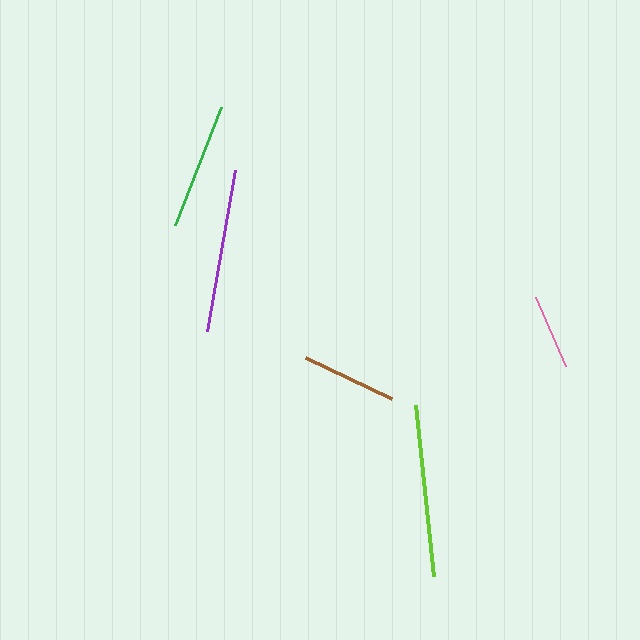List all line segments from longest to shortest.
From longest to shortest: lime, purple, green, brown, pink.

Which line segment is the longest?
The lime line is the longest at approximately 172 pixels.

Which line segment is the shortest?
The pink line is the shortest at approximately 76 pixels.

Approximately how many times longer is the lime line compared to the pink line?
The lime line is approximately 2.3 times the length of the pink line.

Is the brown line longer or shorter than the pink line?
The brown line is longer than the pink line.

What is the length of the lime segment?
The lime segment is approximately 172 pixels long.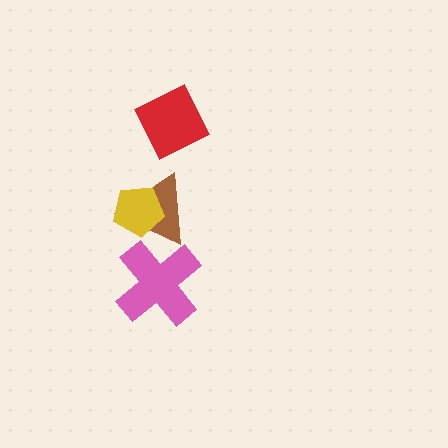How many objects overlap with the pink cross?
1 object overlaps with the pink cross.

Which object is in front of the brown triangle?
The yellow pentagon is in front of the brown triangle.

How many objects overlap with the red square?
0 objects overlap with the red square.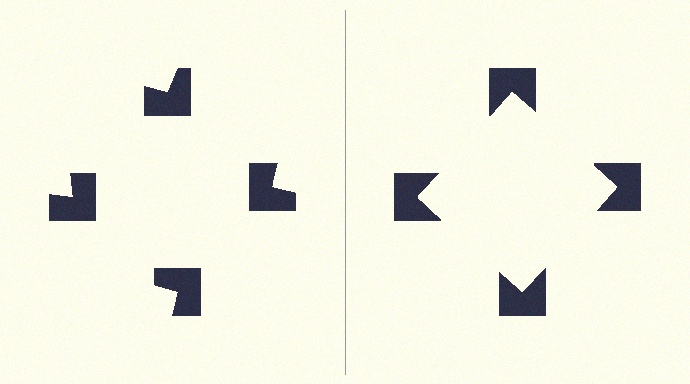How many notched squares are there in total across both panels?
8 — 4 on each side.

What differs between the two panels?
The notched squares are positioned identically on both sides; only the wedge orientations differ. On the right they align to a square; on the left they are misaligned.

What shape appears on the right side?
An illusory square.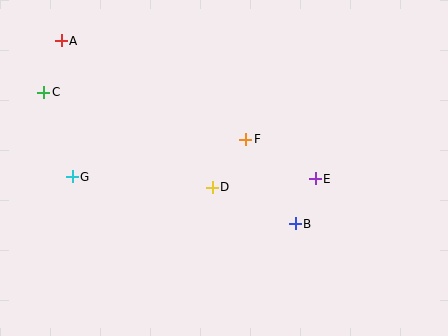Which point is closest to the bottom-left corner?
Point G is closest to the bottom-left corner.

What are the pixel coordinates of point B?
Point B is at (295, 224).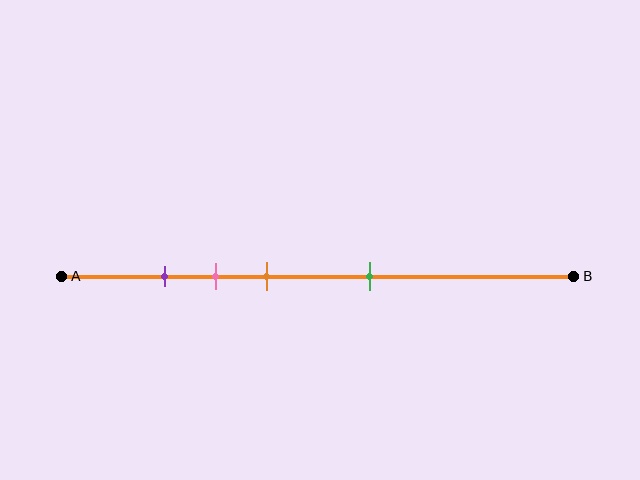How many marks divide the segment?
There are 4 marks dividing the segment.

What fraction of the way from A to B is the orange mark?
The orange mark is approximately 40% (0.4) of the way from A to B.